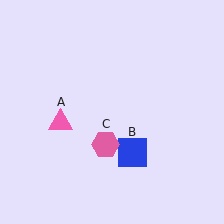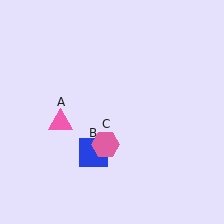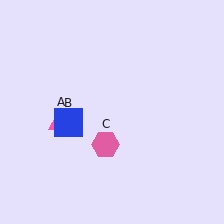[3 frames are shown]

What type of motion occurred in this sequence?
The blue square (object B) rotated clockwise around the center of the scene.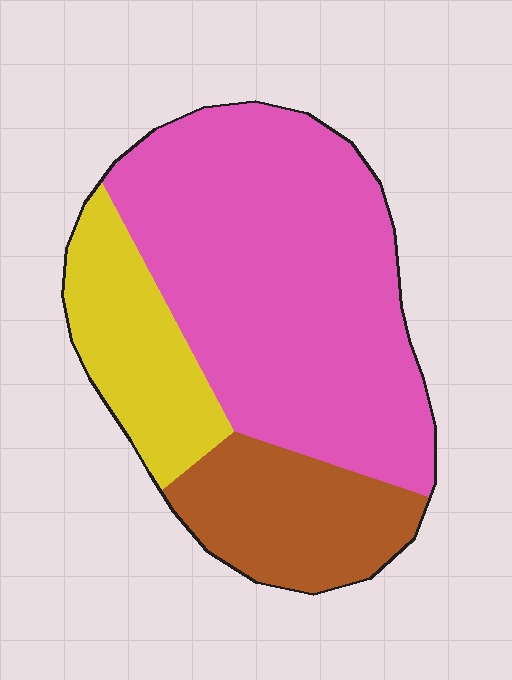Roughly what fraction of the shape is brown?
Brown takes up about one fifth (1/5) of the shape.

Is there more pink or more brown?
Pink.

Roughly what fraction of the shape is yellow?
Yellow takes up about one fifth (1/5) of the shape.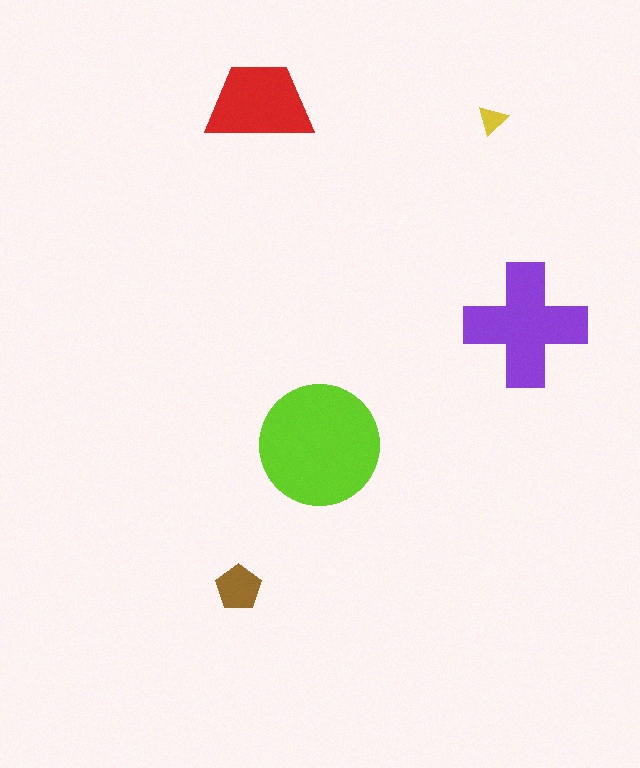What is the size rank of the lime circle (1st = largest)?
1st.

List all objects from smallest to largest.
The yellow triangle, the brown pentagon, the red trapezoid, the purple cross, the lime circle.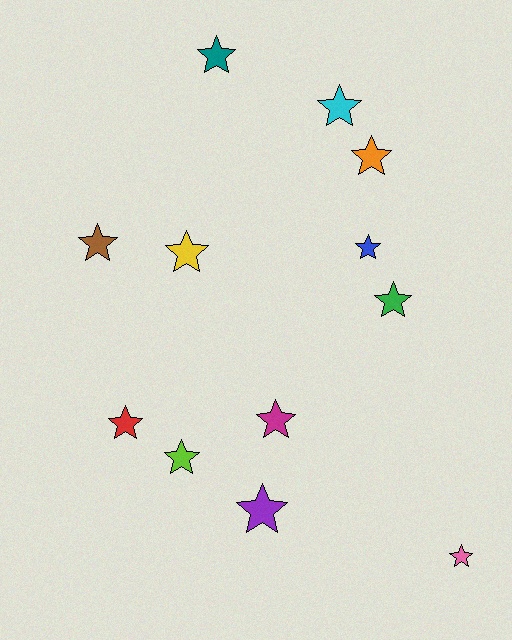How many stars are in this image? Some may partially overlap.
There are 12 stars.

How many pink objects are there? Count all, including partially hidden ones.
There is 1 pink object.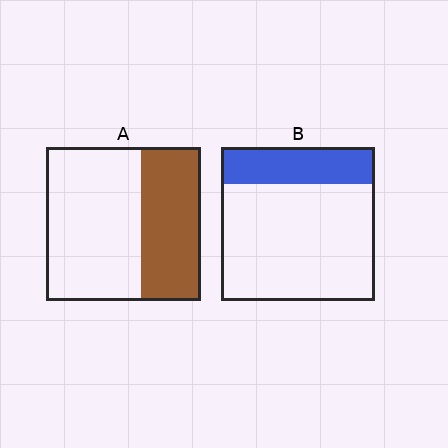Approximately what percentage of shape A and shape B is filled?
A is approximately 40% and B is approximately 25%.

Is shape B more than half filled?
No.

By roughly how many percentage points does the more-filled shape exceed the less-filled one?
By roughly 15 percentage points (A over B).